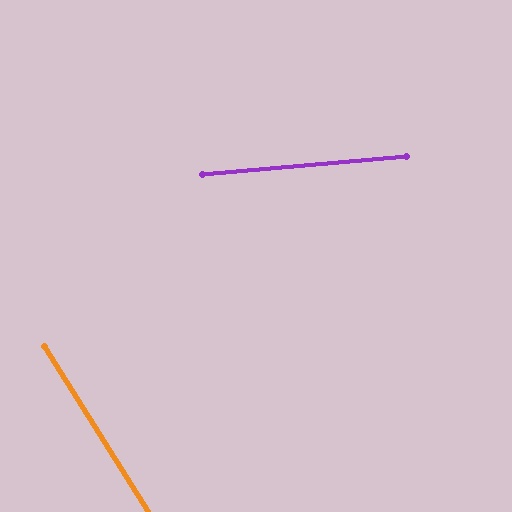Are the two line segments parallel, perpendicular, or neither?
Neither parallel nor perpendicular — they differ by about 63°.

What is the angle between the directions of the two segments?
Approximately 63 degrees.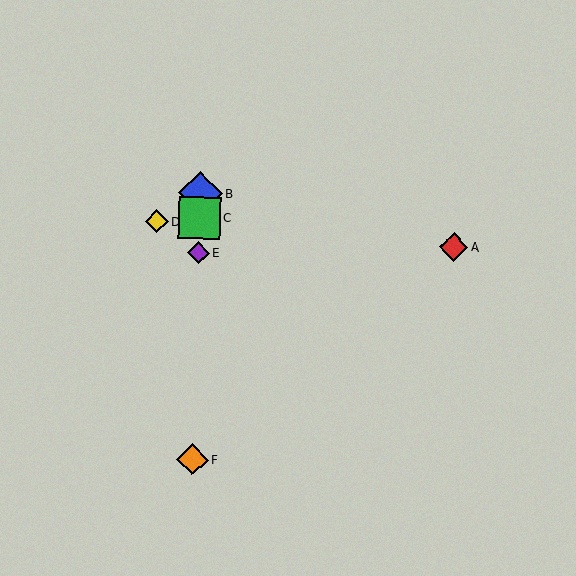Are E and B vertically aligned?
Yes, both are at x≈198.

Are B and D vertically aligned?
No, B is at x≈200 and D is at x≈157.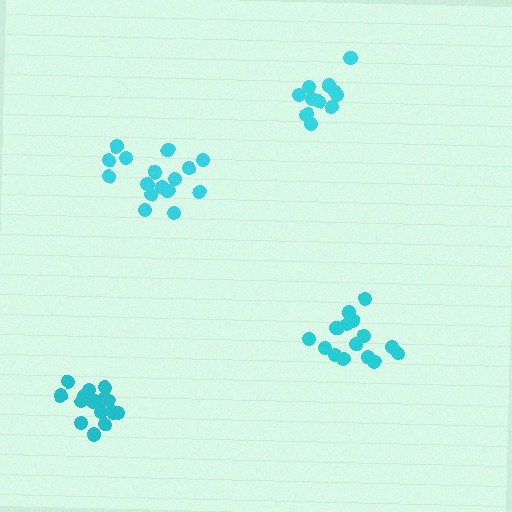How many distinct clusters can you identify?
There are 4 distinct clusters.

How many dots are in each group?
Group 1: 16 dots, Group 2: 13 dots, Group 3: 16 dots, Group 4: 16 dots (61 total).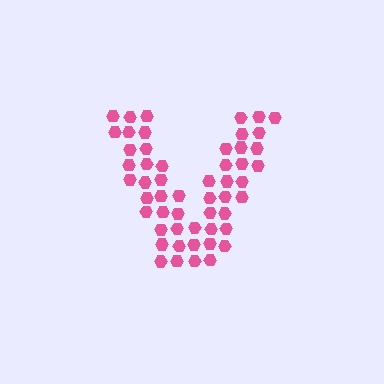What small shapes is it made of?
It is made of small hexagons.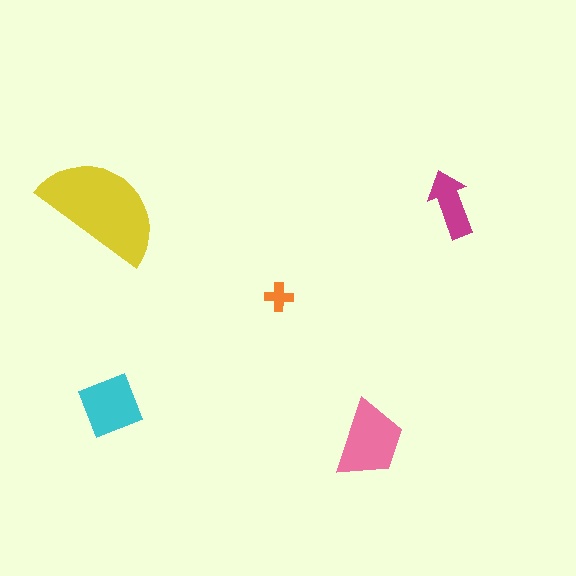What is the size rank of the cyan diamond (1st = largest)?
3rd.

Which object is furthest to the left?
The yellow semicircle is leftmost.